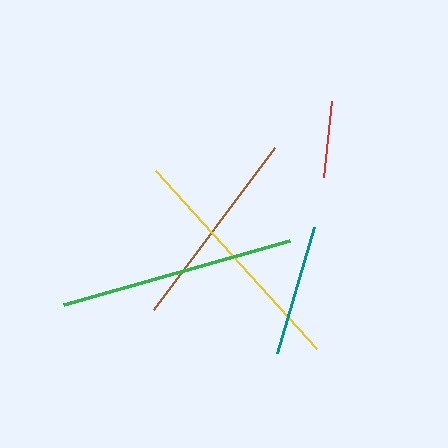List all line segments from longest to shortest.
From longest to shortest: yellow, green, brown, teal, red.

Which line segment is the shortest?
The red line is the shortest at approximately 76 pixels.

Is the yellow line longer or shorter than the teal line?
The yellow line is longer than the teal line.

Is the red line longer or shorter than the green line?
The green line is longer than the red line.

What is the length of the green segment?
The green segment is approximately 235 pixels long.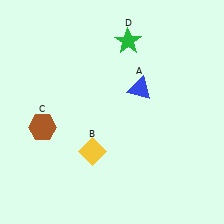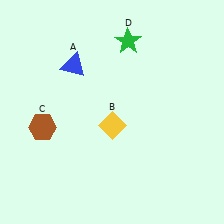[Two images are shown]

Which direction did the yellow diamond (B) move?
The yellow diamond (B) moved up.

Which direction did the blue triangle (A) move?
The blue triangle (A) moved left.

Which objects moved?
The objects that moved are: the blue triangle (A), the yellow diamond (B).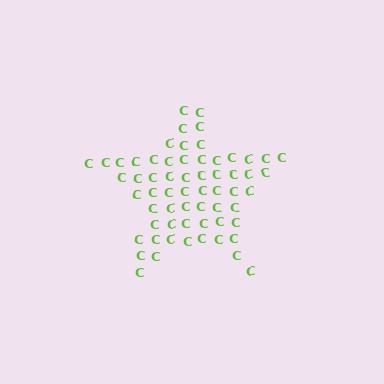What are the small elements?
The small elements are letter C's.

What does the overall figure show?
The overall figure shows a star.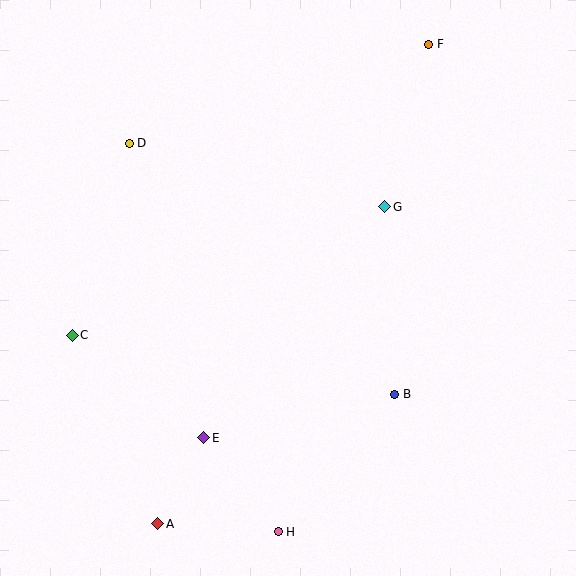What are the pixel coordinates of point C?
Point C is at (72, 335).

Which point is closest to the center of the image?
Point G at (385, 207) is closest to the center.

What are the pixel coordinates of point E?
Point E is at (204, 438).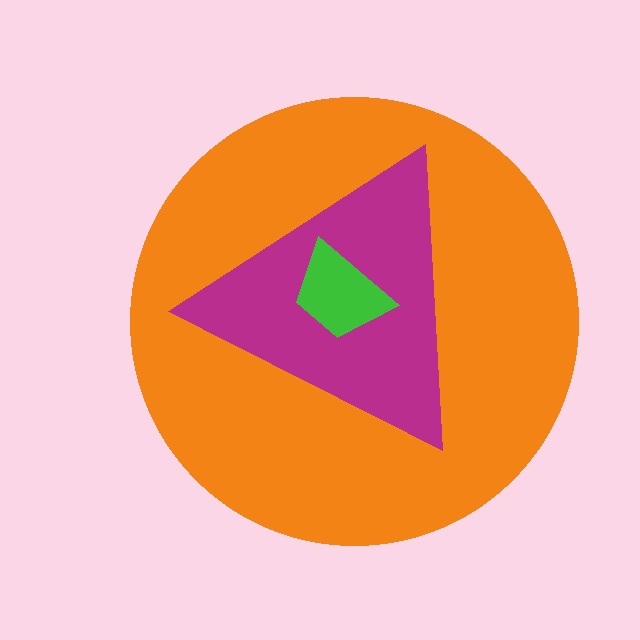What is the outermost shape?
The orange circle.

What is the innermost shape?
The green trapezoid.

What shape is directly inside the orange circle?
The magenta triangle.